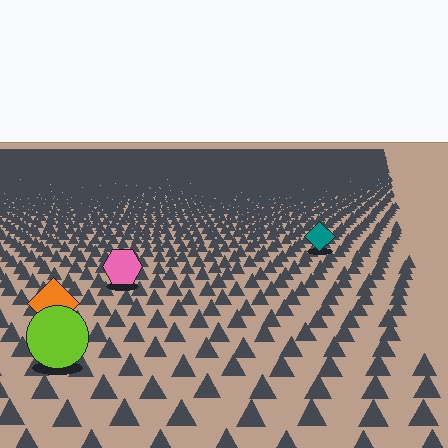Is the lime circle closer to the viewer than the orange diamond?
Yes. The lime circle is closer — you can tell from the texture gradient: the ground texture is coarser near it.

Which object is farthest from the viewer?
The teal diamond is farthest from the viewer. It appears smaller and the ground texture around it is denser.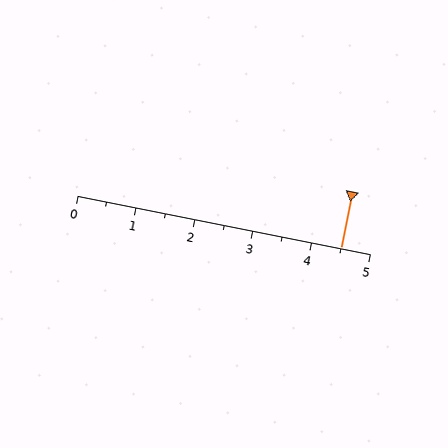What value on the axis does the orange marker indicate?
The marker indicates approximately 4.5.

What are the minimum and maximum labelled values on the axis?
The axis runs from 0 to 5.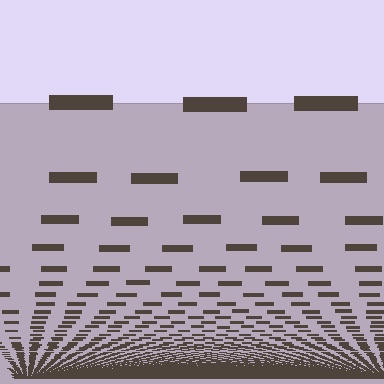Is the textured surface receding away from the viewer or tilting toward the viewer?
The surface appears to tilt toward the viewer. Texture elements get larger and sparser toward the top.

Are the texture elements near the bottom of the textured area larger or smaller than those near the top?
Smaller. The gradient is inverted — elements near the bottom are smaller and denser.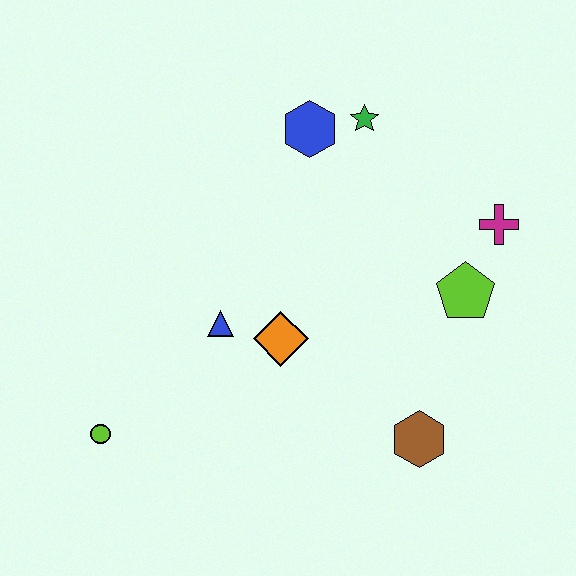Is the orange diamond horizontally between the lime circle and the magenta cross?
Yes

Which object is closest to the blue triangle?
The orange diamond is closest to the blue triangle.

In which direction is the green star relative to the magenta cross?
The green star is to the left of the magenta cross.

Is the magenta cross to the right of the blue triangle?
Yes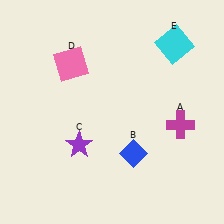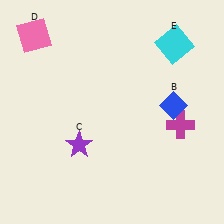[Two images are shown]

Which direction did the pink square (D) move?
The pink square (D) moved left.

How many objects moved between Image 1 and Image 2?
2 objects moved between the two images.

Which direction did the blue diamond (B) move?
The blue diamond (B) moved up.